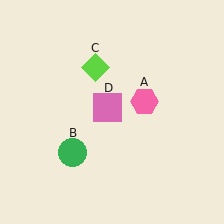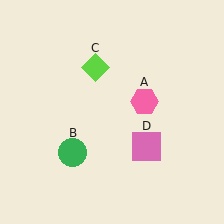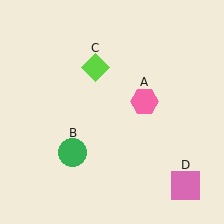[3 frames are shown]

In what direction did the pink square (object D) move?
The pink square (object D) moved down and to the right.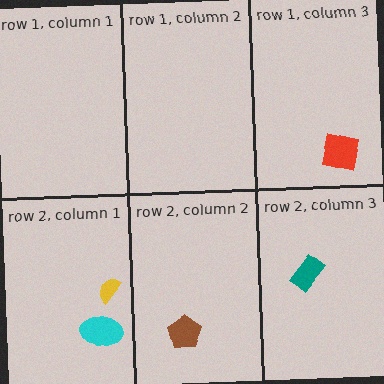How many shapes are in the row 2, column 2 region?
1.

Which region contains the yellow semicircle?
The row 2, column 1 region.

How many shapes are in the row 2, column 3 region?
1.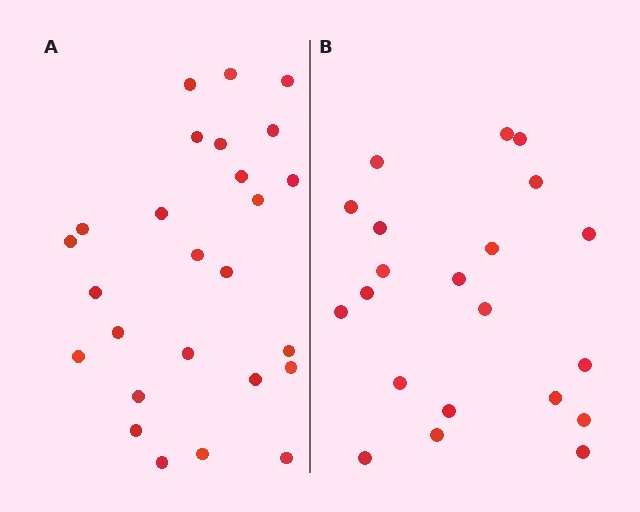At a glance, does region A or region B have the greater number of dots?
Region A (the left region) has more dots.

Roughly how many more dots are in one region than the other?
Region A has about 5 more dots than region B.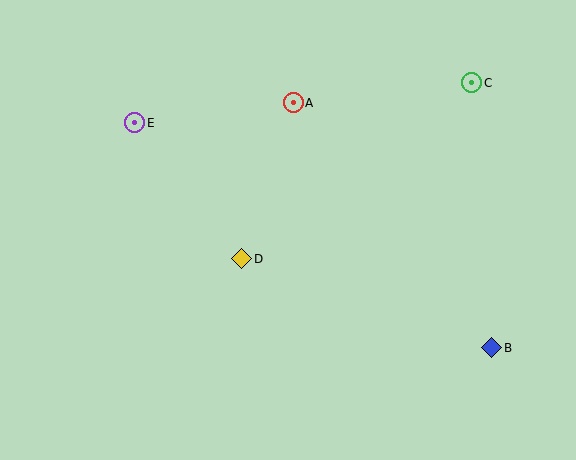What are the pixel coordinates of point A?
Point A is at (293, 103).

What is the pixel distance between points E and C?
The distance between E and C is 339 pixels.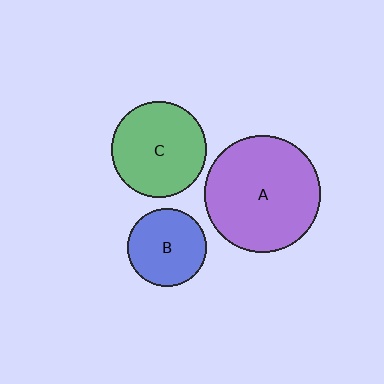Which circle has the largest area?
Circle A (purple).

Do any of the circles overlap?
No, none of the circles overlap.